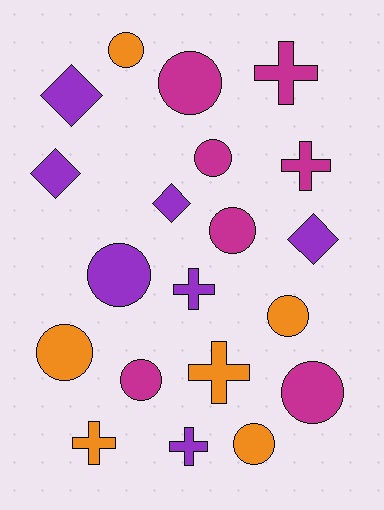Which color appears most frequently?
Magenta, with 7 objects.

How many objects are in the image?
There are 20 objects.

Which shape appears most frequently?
Circle, with 10 objects.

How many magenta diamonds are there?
There are no magenta diamonds.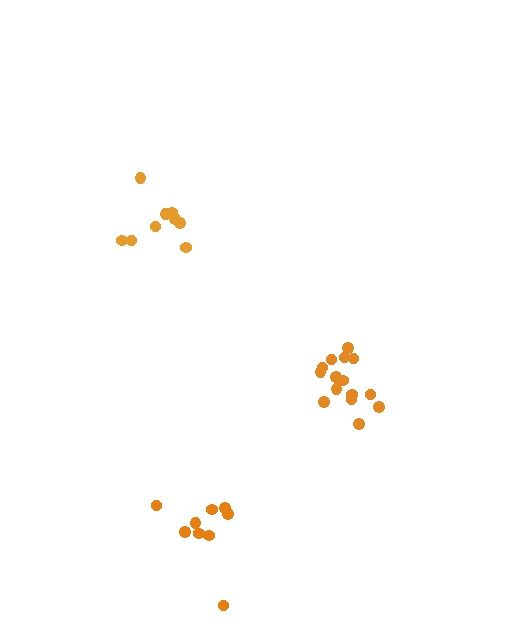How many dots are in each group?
Group 1: 9 dots, Group 2: 15 dots, Group 3: 9 dots (33 total).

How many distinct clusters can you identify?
There are 3 distinct clusters.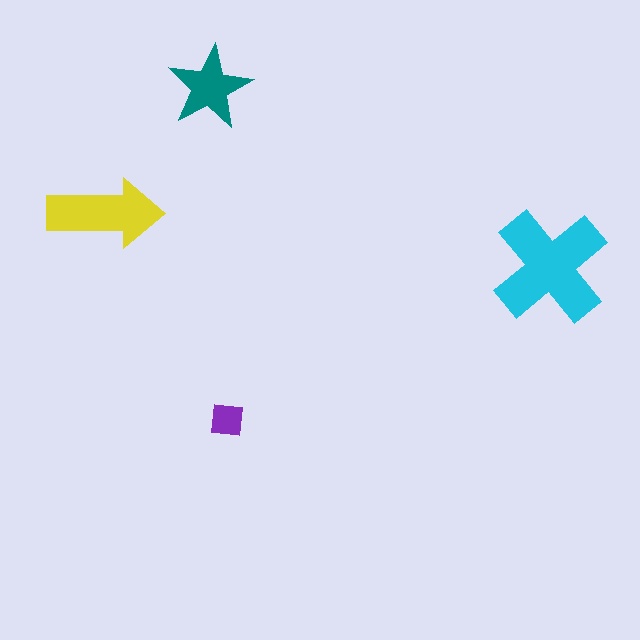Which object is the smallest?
The purple square.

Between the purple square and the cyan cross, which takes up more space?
The cyan cross.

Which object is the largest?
The cyan cross.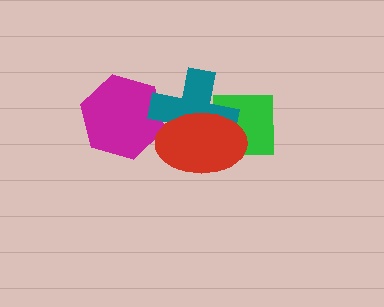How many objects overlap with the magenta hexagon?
1 object overlaps with the magenta hexagon.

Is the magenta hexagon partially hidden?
Yes, it is partially covered by another shape.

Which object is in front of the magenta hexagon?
The teal cross is in front of the magenta hexagon.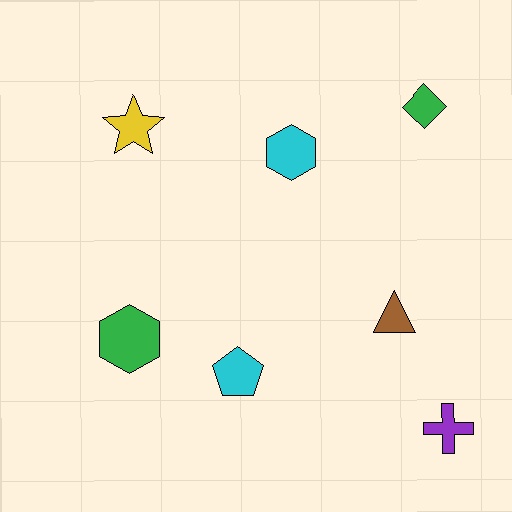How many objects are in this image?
There are 7 objects.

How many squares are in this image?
There are no squares.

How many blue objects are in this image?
There are no blue objects.